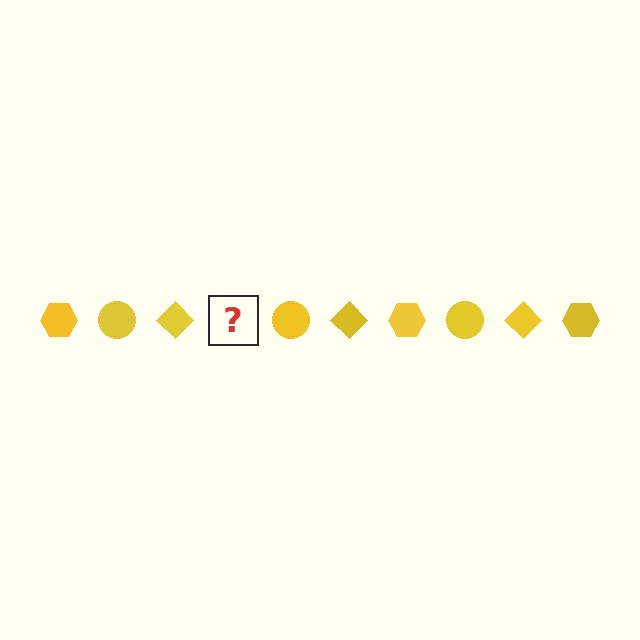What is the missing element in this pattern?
The missing element is a yellow hexagon.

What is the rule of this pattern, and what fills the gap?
The rule is that the pattern cycles through hexagon, circle, diamond shapes in yellow. The gap should be filled with a yellow hexagon.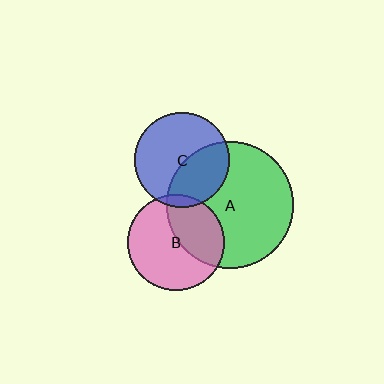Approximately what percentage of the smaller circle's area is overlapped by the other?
Approximately 40%.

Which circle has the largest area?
Circle A (green).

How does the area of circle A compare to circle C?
Approximately 1.8 times.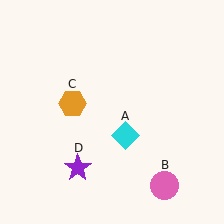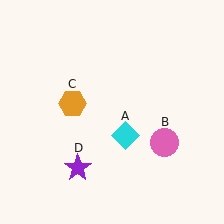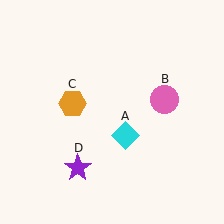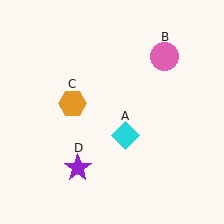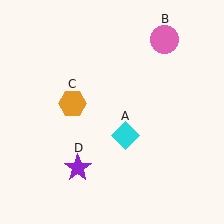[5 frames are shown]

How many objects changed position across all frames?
1 object changed position: pink circle (object B).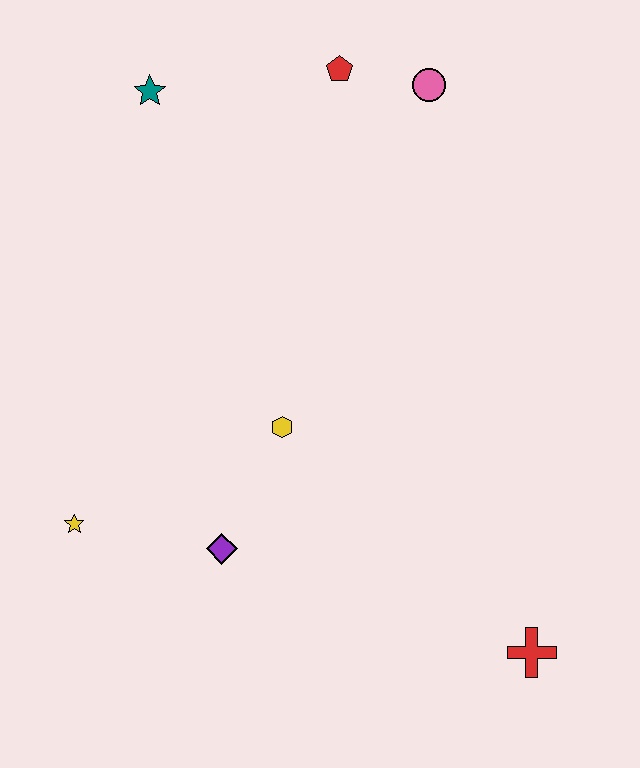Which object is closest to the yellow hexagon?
The purple diamond is closest to the yellow hexagon.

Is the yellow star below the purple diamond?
No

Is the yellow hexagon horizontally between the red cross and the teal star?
Yes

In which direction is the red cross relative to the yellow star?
The red cross is to the right of the yellow star.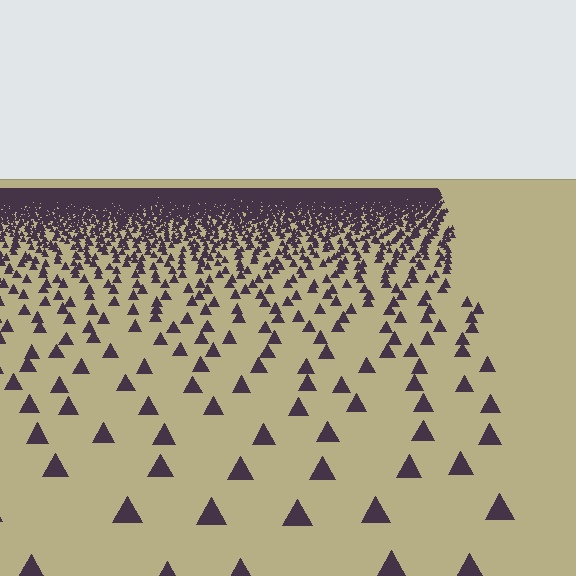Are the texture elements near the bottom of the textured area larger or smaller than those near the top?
Larger. Near the bottom, elements are closer to the viewer and appear at a bigger on-screen size.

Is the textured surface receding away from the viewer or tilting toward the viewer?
The surface is receding away from the viewer. Texture elements get smaller and denser toward the top.